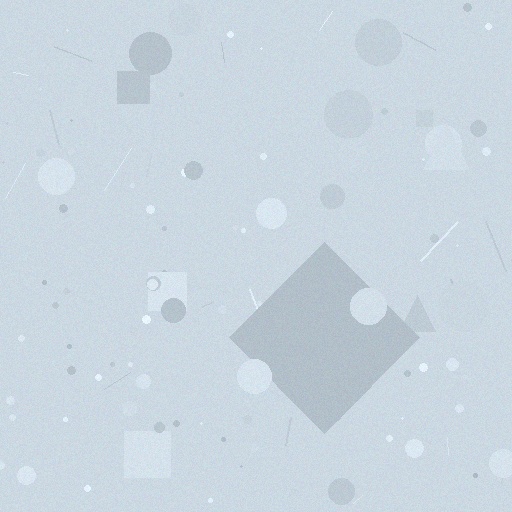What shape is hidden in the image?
A diamond is hidden in the image.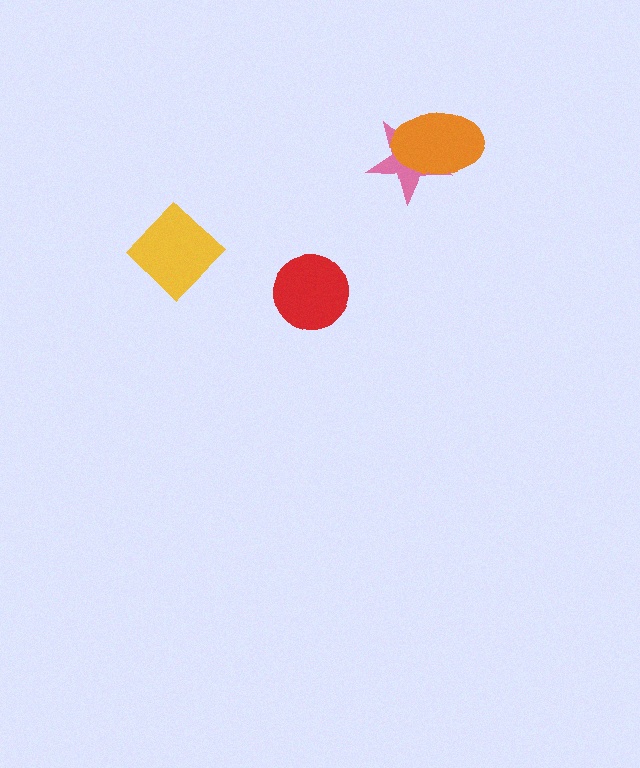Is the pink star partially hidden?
Yes, it is partially covered by another shape.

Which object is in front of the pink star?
The orange ellipse is in front of the pink star.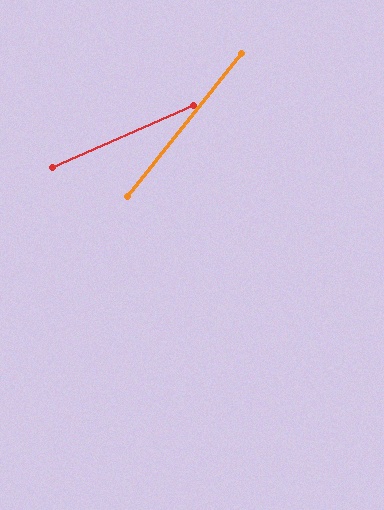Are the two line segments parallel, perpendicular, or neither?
Neither parallel nor perpendicular — they differ by about 28°.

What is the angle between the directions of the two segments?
Approximately 28 degrees.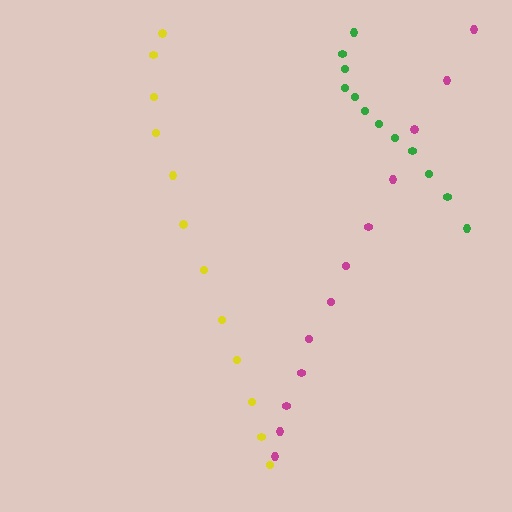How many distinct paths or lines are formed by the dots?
There are 3 distinct paths.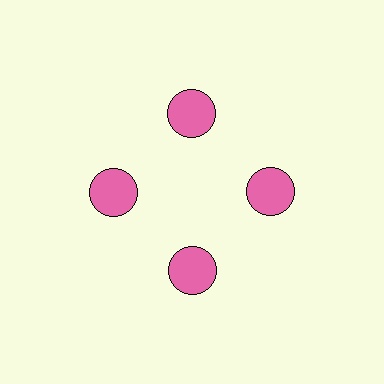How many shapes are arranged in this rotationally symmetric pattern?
There are 4 shapes, arranged in 4 groups of 1.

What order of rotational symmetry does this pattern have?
This pattern has 4-fold rotational symmetry.